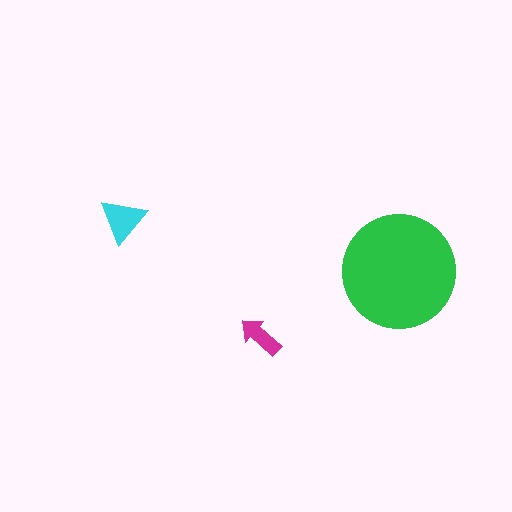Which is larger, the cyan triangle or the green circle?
The green circle.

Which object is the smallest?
The magenta arrow.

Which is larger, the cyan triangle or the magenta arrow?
The cyan triangle.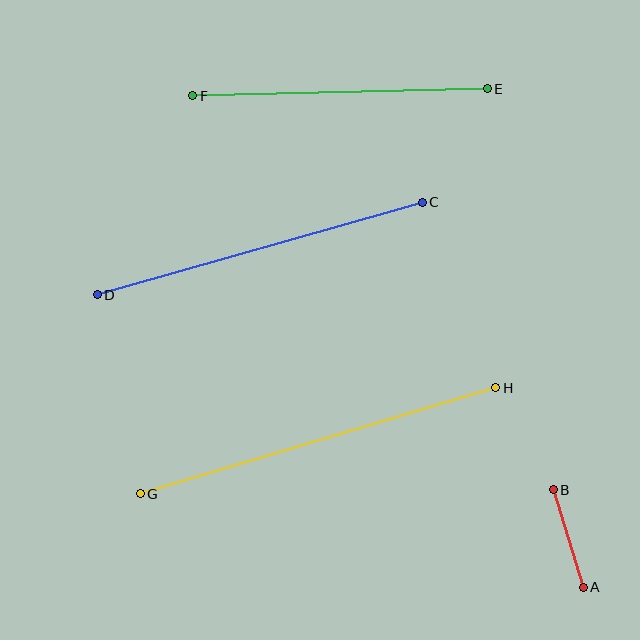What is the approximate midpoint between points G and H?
The midpoint is at approximately (318, 441) pixels.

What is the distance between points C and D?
The distance is approximately 338 pixels.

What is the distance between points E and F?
The distance is approximately 294 pixels.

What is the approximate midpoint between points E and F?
The midpoint is at approximately (340, 92) pixels.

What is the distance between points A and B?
The distance is approximately 102 pixels.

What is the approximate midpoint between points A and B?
The midpoint is at approximately (568, 538) pixels.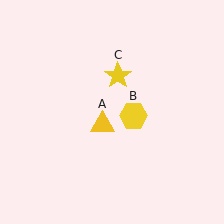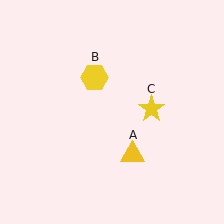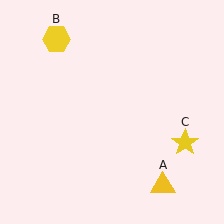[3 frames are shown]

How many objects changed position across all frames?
3 objects changed position: yellow triangle (object A), yellow hexagon (object B), yellow star (object C).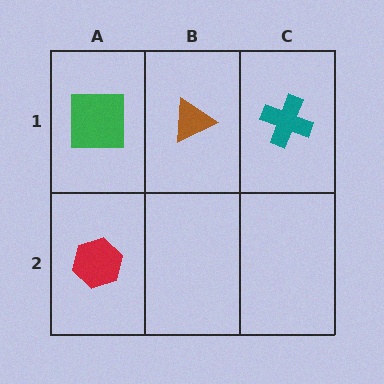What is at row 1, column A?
A green square.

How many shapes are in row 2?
1 shape.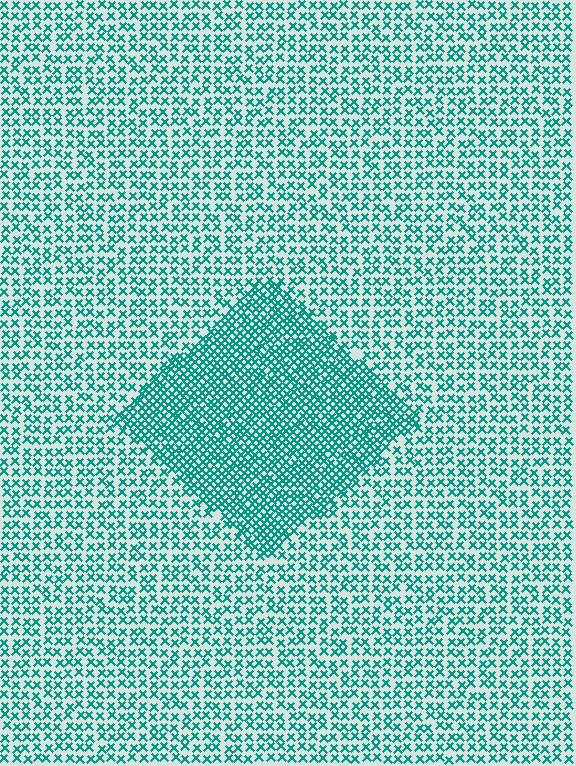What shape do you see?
I see a diamond.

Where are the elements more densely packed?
The elements are more densely packed inside the diamond boundary.